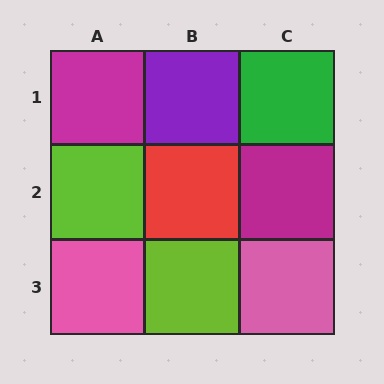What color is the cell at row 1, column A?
Magenta.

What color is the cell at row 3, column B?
Lime.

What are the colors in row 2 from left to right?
Lime, red, magenta.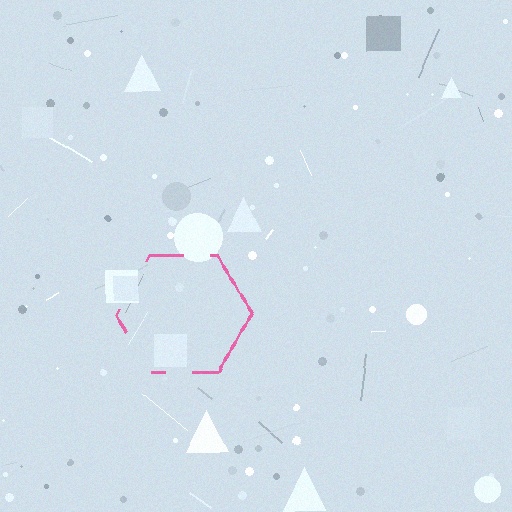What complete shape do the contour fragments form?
The contour fragments form a hexagon.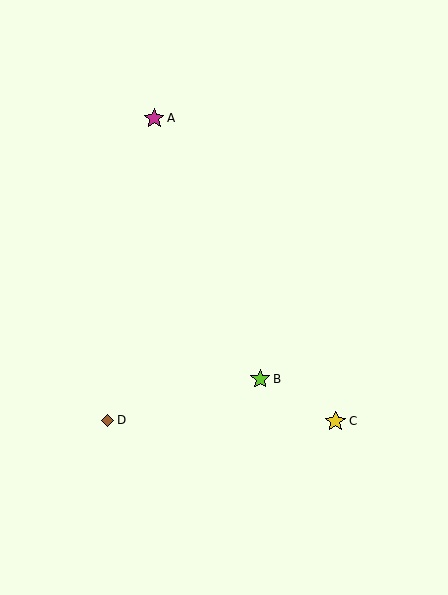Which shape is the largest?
The yellow star (labeled C) is the largest.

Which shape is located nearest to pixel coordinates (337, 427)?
The yellow star (labeled C) at (335, 421) is nearest to that location.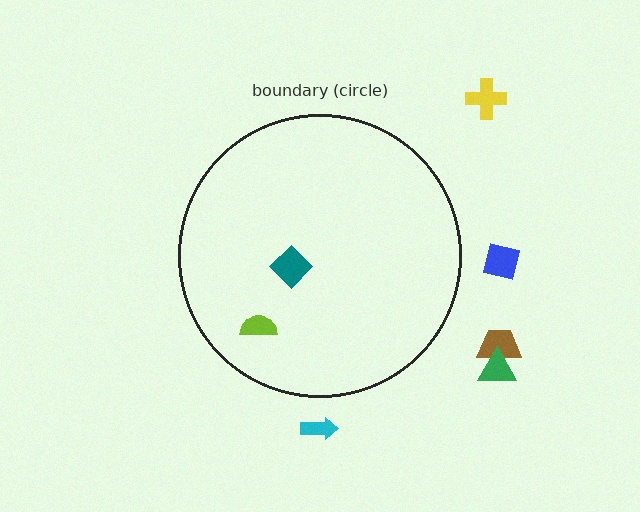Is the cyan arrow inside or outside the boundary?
Outside.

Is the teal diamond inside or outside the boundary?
Inside.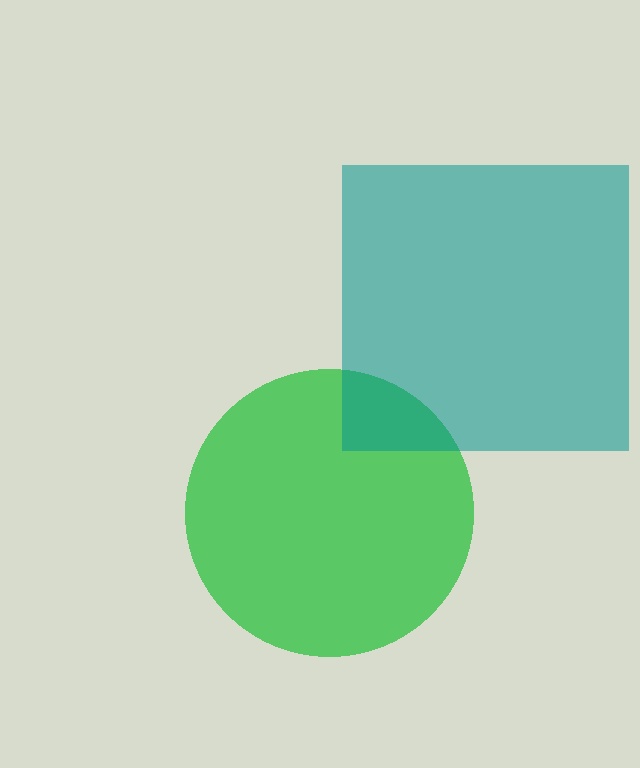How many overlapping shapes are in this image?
There are 2 overlapping shapes in the image.